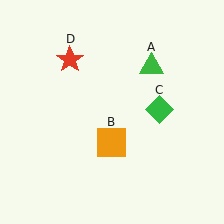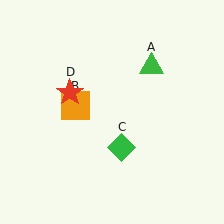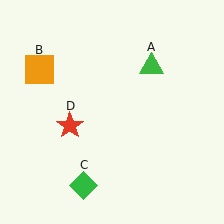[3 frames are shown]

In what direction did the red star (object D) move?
The red star (object D) moved down.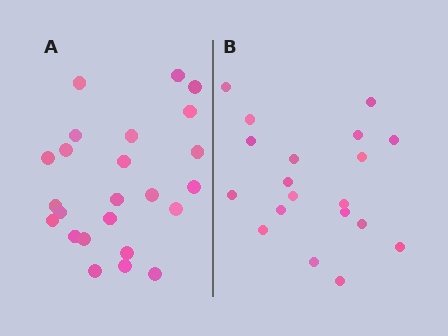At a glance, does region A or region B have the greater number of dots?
Region A (the left region) has more dots.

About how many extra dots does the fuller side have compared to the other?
Region A has about 5 more dots than region B.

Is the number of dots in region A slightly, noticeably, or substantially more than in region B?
Region A has noticeably more, but not dramatically so. The ratio is roughly 1.3 to 1.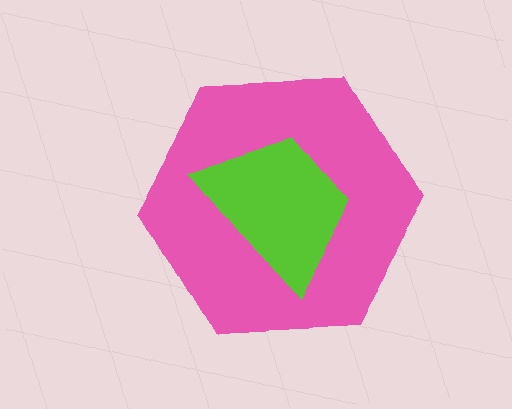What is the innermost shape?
The lime trapezoid.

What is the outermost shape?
The pink hexagon.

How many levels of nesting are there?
2.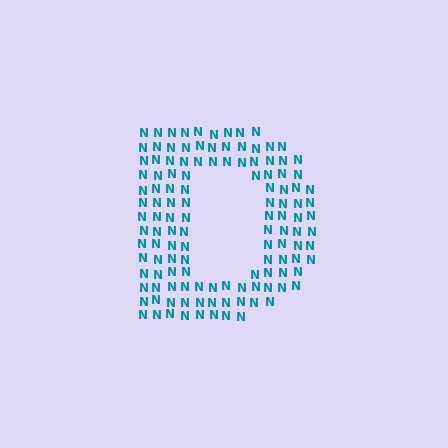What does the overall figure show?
The overall figure shows the letter D.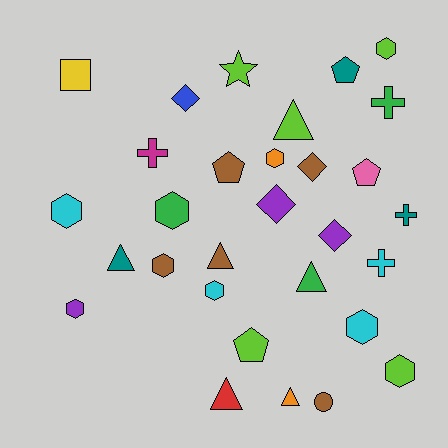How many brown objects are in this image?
There are 5 brown objects.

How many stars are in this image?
There is 1 star.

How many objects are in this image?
There are 30 objects.